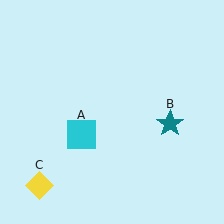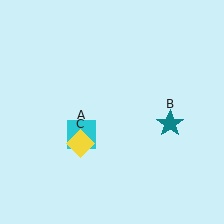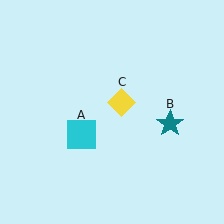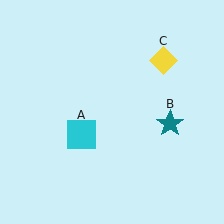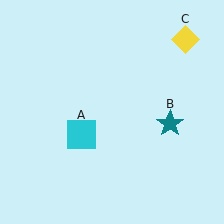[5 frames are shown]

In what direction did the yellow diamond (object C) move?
The yellow diamond (object C) moved up and to the right.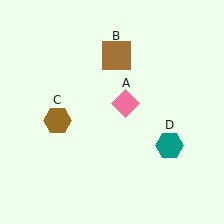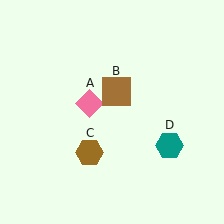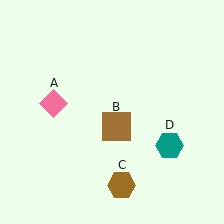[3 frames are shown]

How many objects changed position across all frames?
3 objects changed position: pink diamond (object A), brown square (object B), brown hexagon (object C).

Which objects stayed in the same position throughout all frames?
Teal hexagon (object D) remained stationary.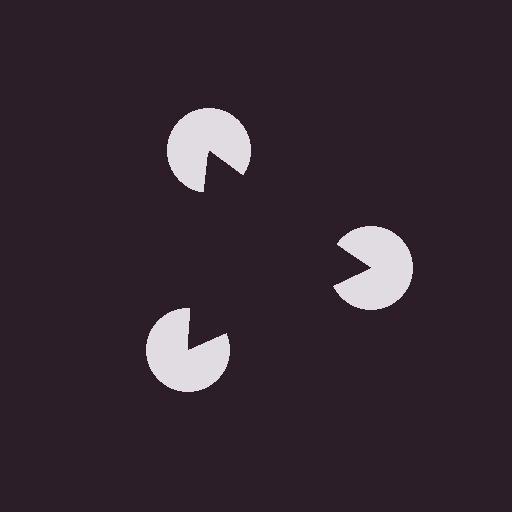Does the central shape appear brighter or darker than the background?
It typically appears slightly darker than the background, even though no actual brightness change is drawn.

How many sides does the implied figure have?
3 sides.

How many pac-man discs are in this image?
There are 3 — one at each vertex of the illusory triangle.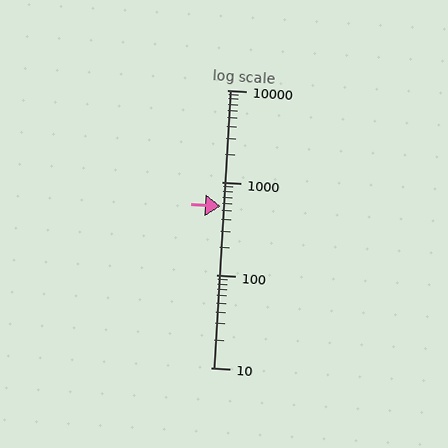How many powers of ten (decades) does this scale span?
The scale spans 3 decades, from 10 to 10000.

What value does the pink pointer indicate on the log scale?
The pointer indicates approximately 550.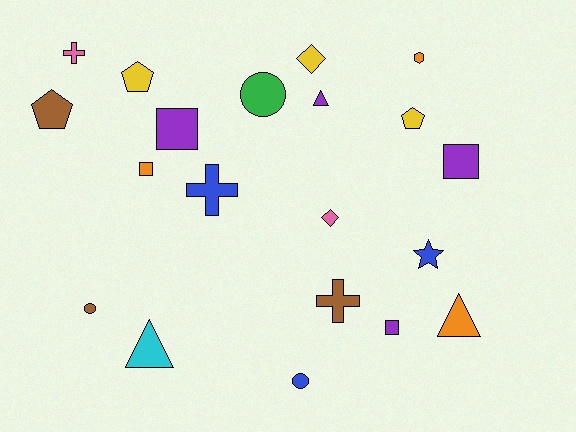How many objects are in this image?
There are 20 objects.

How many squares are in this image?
There are 4 squares.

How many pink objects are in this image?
There are 2 pink objects.